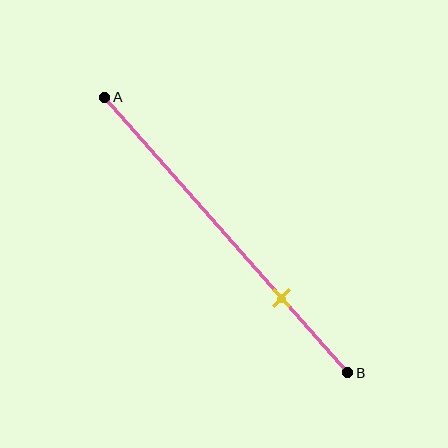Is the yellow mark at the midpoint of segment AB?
No, the mark is at about 75% from A, not at the 50% midpoint.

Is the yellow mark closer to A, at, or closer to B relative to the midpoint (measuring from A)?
The yellow mark is closer to point B than the midpoint of segment AB.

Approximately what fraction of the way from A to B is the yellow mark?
The yellow mark is approximately 75% of the way from A to B.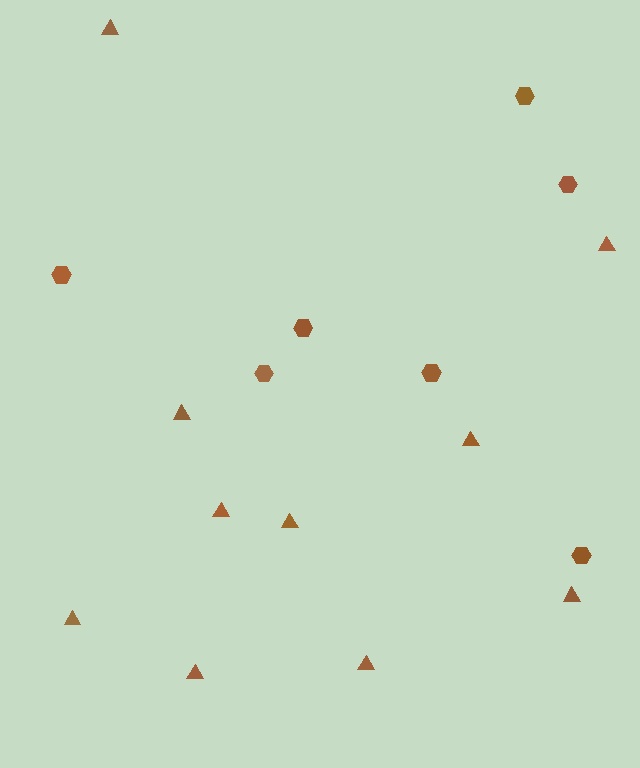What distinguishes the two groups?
There are 2 groups: one group of hexagons (7) and one group of triangles (10).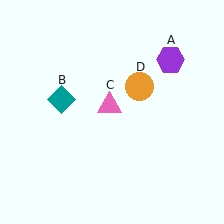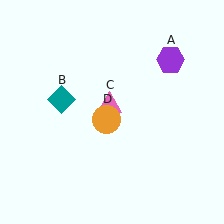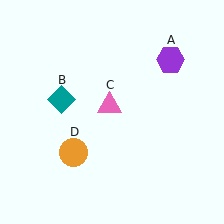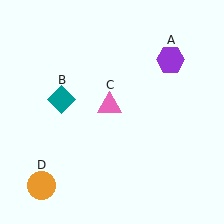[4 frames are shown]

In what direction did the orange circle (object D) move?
The orange circle (object D) moved down and to the left.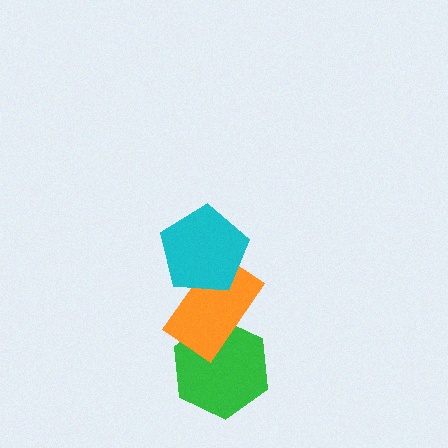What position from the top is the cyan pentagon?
The cyan pentagon is 1st from the top.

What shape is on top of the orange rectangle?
The cyan pentagon is on top of the orange rectangle.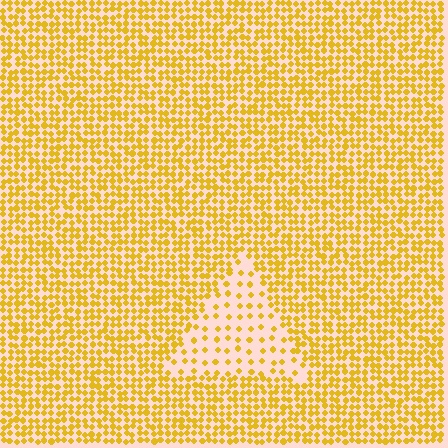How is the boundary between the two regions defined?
The boundary is defined by a change in element density (approximately 2.6x ratio). All elements are the same color, size, and shape.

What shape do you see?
I see a triangle.